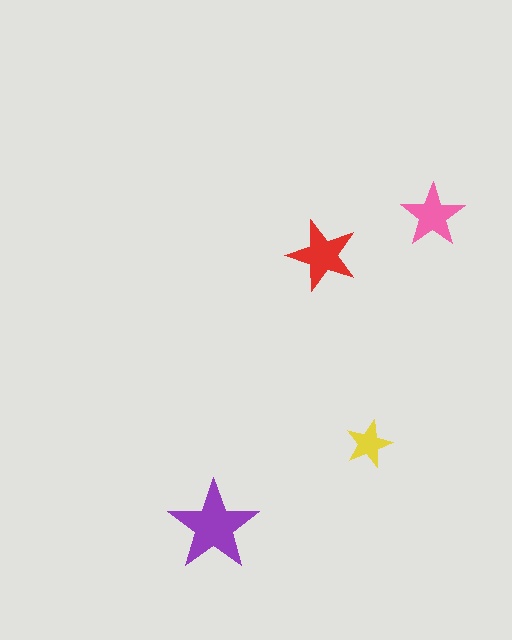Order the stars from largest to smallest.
the purple one, the red one, the pink one, the yellow one.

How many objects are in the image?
There are 4 objects in the image.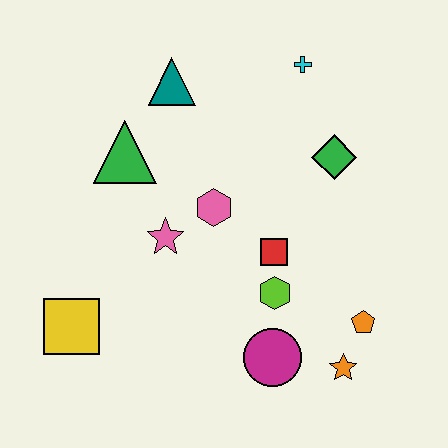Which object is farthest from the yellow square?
The cyan cross is farthest from the yellow square.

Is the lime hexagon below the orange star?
No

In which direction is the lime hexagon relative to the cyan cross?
The lime hexagon is below the cyan cross.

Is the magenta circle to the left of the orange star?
Yes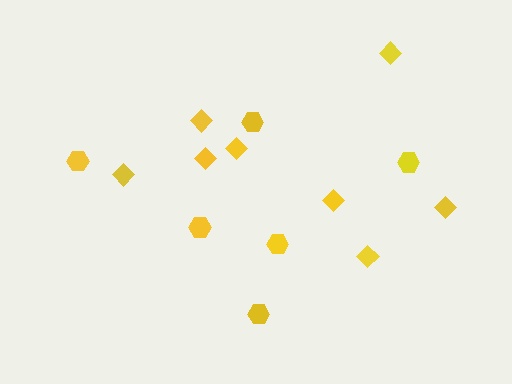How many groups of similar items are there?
There are 2 groups: one group of diamonds (8) and one group of hexagons (6).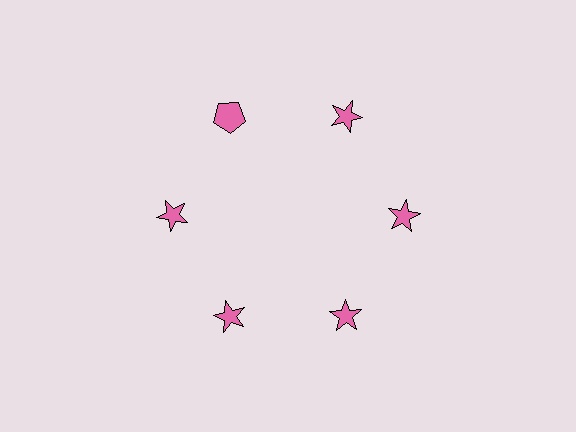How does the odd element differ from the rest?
It has a different shape: pentagon instead of star.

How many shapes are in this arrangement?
There are 6 shapes arranged in a ring pattern.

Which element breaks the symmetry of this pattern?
The pink pentagon at roughly the 11 o'clock position breaks the symmetry. All other shapes are pink stars.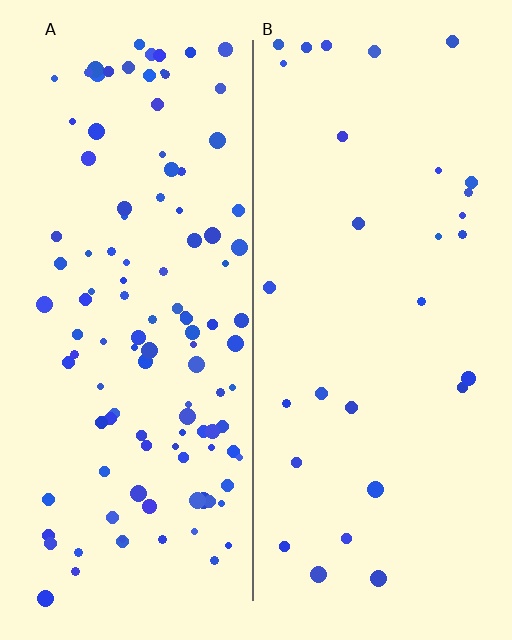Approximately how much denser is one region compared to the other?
Approximately 3.9× — region A over region B.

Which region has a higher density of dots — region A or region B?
A (the left).